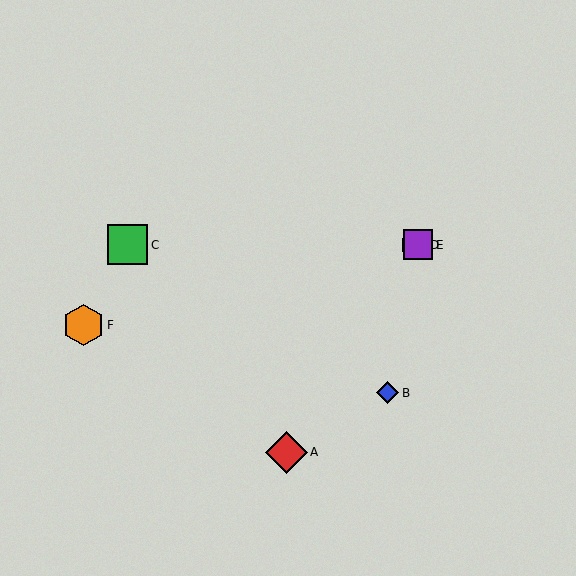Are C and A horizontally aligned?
No, C is at y≈245 and A is at y≈452.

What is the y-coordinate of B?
Object B is at y≈393.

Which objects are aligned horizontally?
Objects C, D, E are aligned horizontally.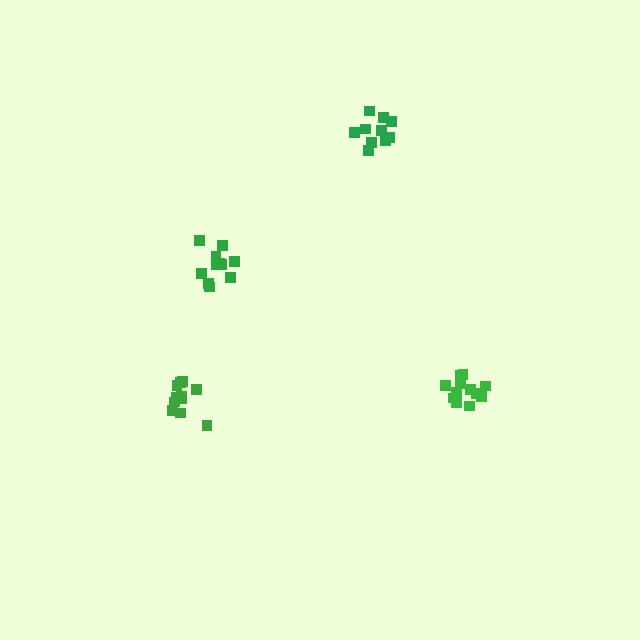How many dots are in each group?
Group 1: 11 dots, Group 2: 10 dots, Group 3: 11 dots, Group 4: 14 dots (46 total).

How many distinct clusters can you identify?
There are 4 distinct clusters.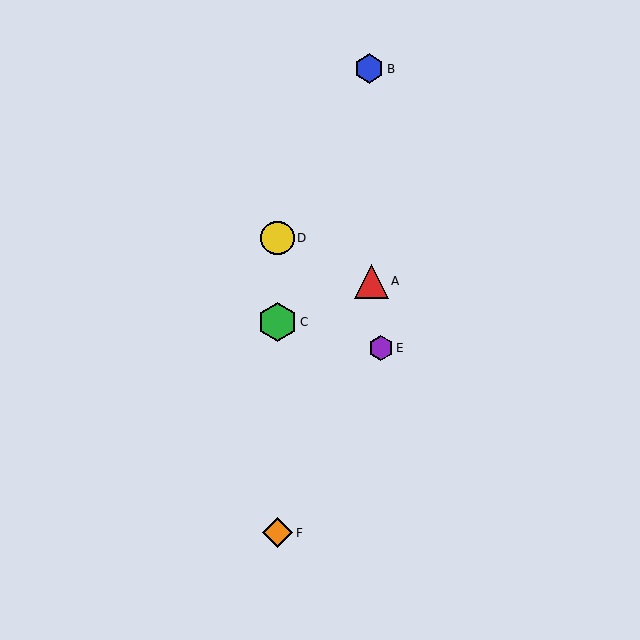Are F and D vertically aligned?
Yes, both are at x≈278.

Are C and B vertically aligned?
No, C is at x≈278 and B is at x≈369.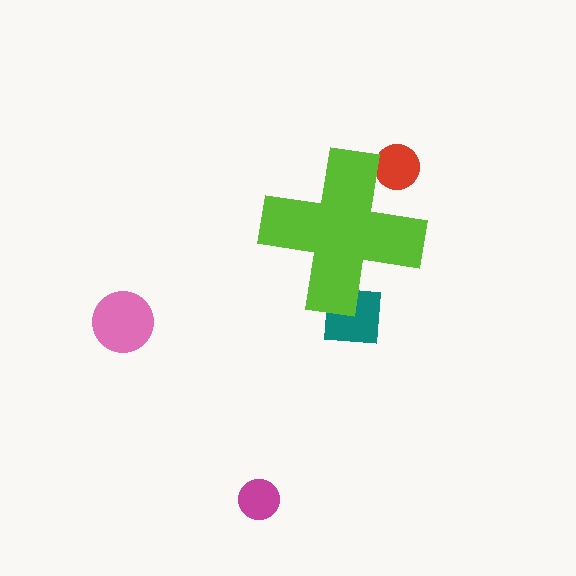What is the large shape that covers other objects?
A lime cross.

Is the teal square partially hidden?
Yes, the teal square is partially hidden behind the lime cross.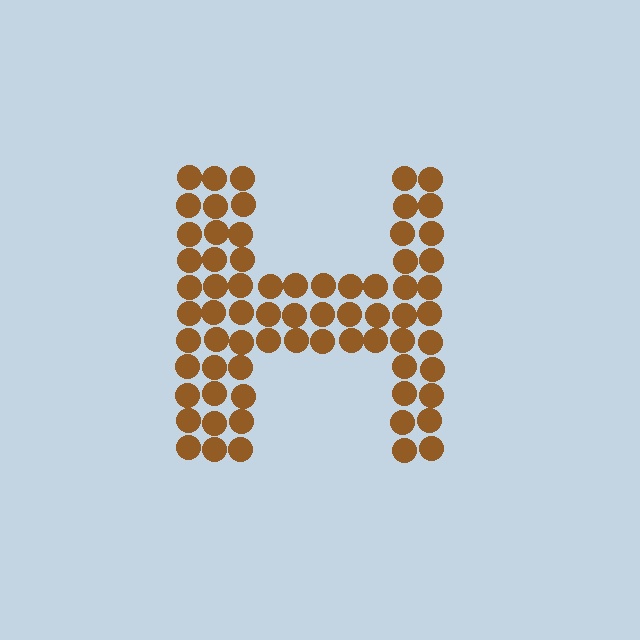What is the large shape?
The large shape is the letter H.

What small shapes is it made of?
It is made of small circles.